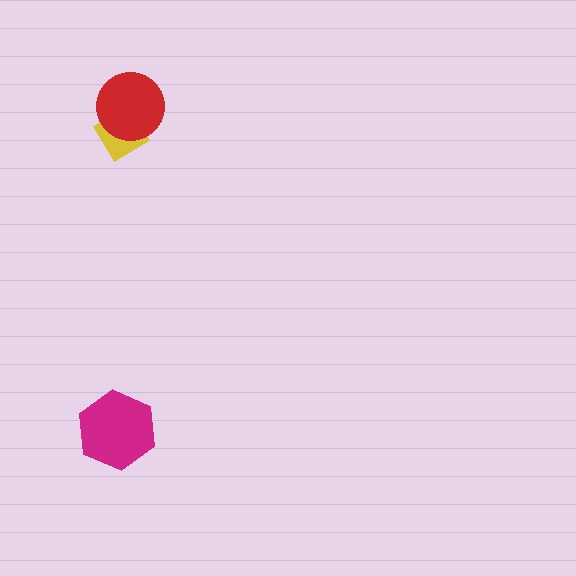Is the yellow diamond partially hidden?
Yes, it is partially covered by another shape.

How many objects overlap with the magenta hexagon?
0 objects overlap with the magenta hexagon.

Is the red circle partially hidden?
No, no other shape covers it.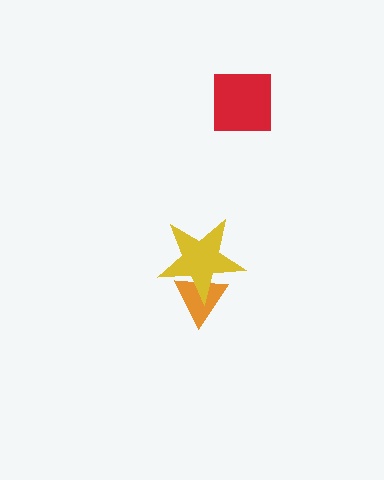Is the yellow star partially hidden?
No, no other shape covers it.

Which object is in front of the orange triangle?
The yellow star is in front of the orange triangle.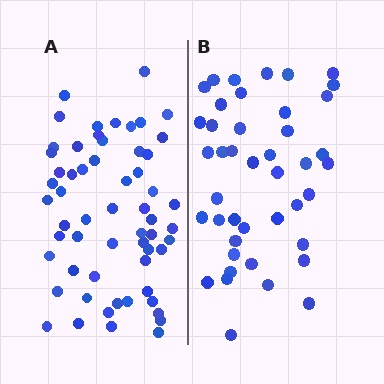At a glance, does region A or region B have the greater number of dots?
Region A (the left region) has more dots.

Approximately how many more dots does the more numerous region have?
Region A has approximately 15 more dots than region B.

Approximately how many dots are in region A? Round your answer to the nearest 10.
About 60 dots. (The exact count is 59, which rounds to 60.)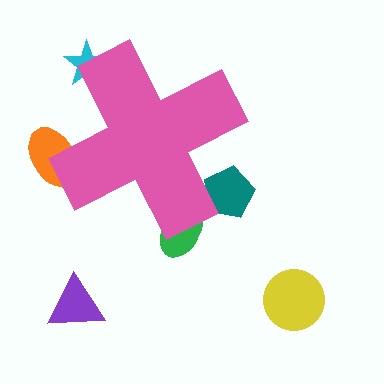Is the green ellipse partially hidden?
Yes, the green ellipse is partially hidden behind the pink cross.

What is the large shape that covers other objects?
A pink cross.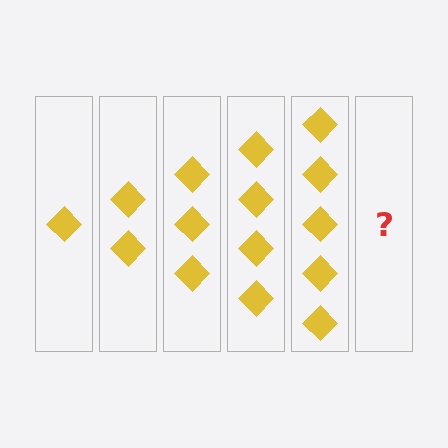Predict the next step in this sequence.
The next step is 6 diamonds.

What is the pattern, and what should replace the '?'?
The pattern is that each step adds one more diamond. The '?' should be 6 diamonds.